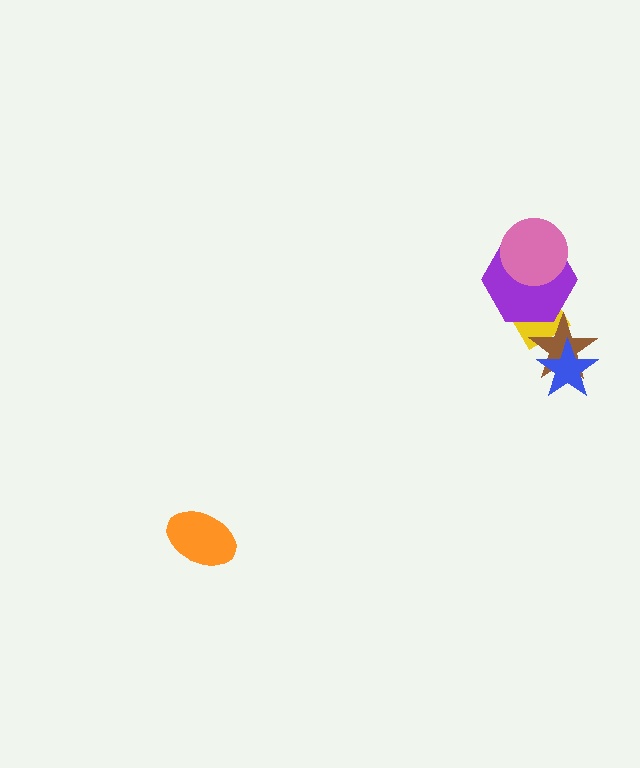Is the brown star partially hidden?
Yes, it is partially covered by another shape.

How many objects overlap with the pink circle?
1 object overlaps with the pink circle.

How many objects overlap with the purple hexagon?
2 objects overlap with the purple hexagon.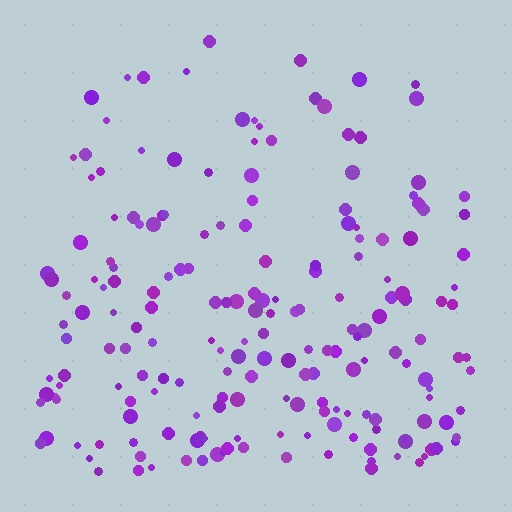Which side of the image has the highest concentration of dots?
The bottom.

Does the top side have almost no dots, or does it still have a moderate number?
Still a moderate number, just noticeably fewer than the bottom.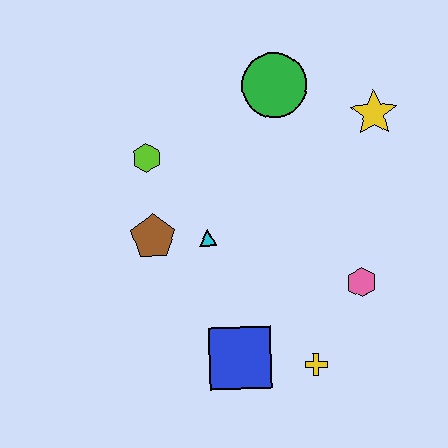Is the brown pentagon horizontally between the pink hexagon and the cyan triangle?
No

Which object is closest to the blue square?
The yellow cross is closest to the blue square.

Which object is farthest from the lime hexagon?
The yellow cross is farthest from the lime hexagon.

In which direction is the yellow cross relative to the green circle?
The yellow cross is below the green circle.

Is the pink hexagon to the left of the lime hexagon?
No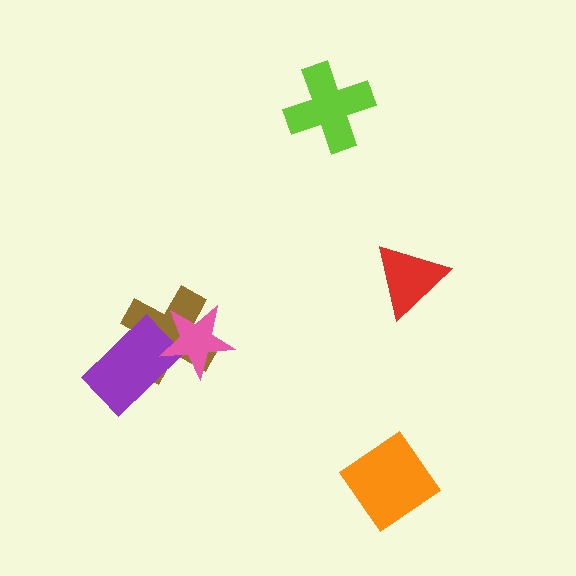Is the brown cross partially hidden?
Yes, it is partially covered by another shape.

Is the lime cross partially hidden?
No, no other shape covers it.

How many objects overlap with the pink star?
2 objects overlap with the pink star.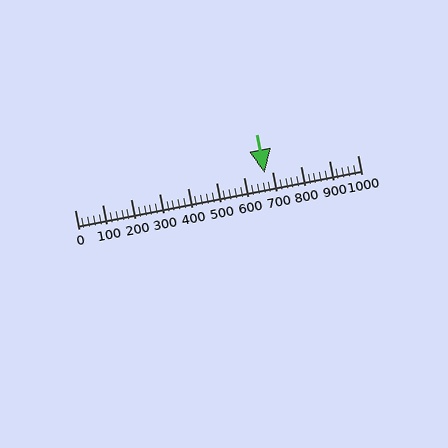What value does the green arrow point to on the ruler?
The green arrow points to approximately 673.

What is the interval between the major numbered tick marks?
The major tick marks are spaced 100 units apart.